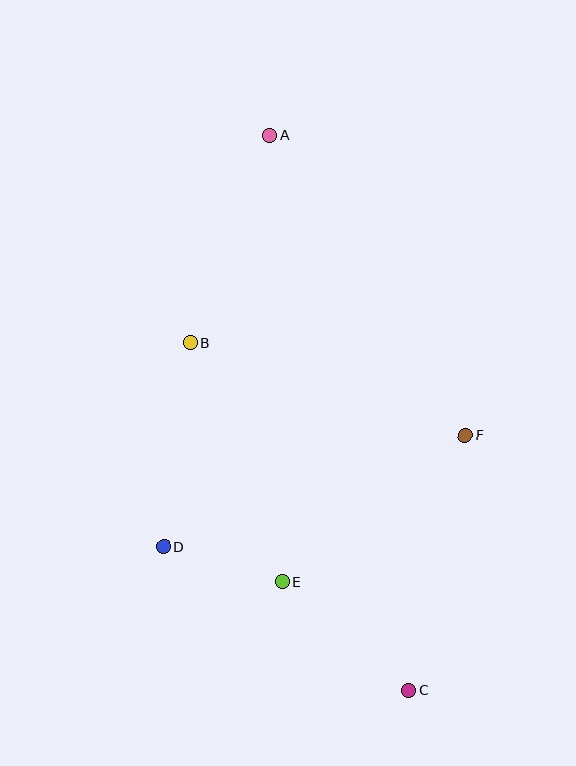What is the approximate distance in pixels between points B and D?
The distance between B and D is approximately 205 pixels.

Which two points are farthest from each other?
Points A and C are farthest from each other.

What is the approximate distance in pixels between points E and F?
The distance between E and F is approximately 234 pixels.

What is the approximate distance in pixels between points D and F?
The distance between D and F is approximately 322 pixels.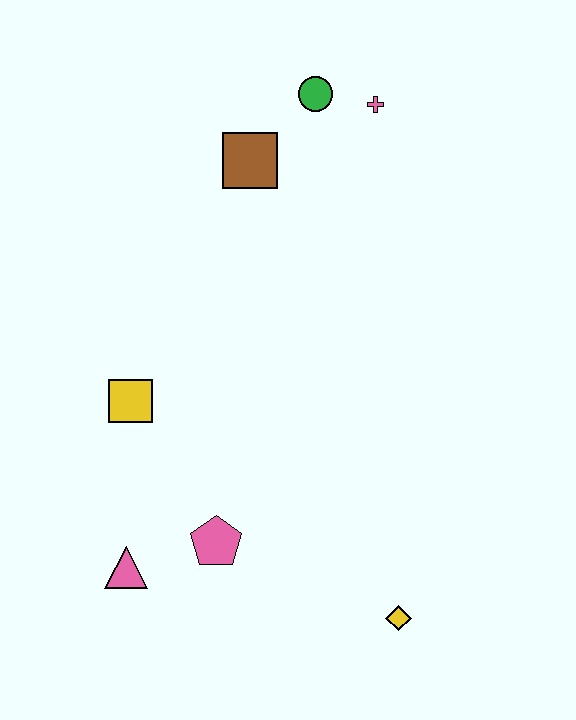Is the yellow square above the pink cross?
No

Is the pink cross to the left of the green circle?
No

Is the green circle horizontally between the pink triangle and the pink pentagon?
No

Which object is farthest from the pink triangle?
The pink cross is farthest from the pink triangle.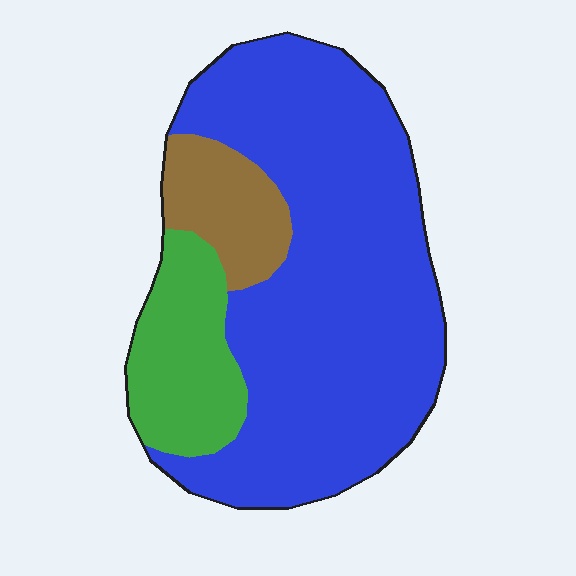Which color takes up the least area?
Brown, at roughly 10%.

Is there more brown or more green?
Green.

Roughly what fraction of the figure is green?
Green covers around 15% of the figure.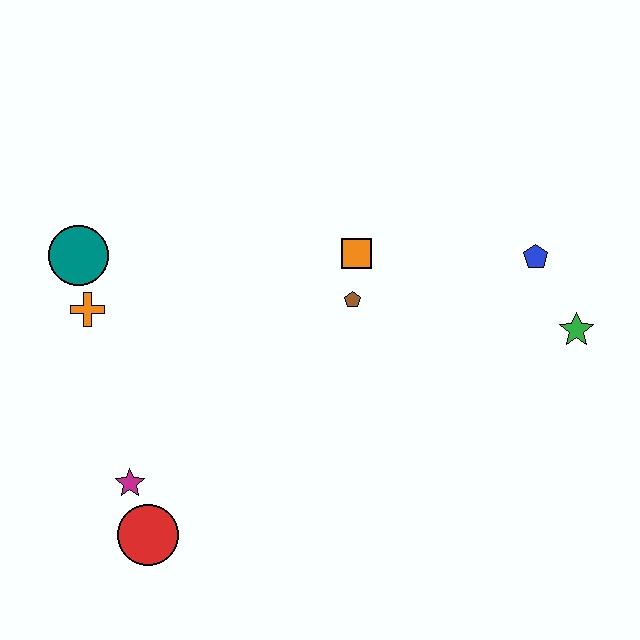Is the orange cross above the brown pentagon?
No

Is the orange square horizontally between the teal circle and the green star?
Yes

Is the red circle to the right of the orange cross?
Yes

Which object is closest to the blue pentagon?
The green star is closest to the blue pentagon.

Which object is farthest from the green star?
The teal circle is farthest from the green star.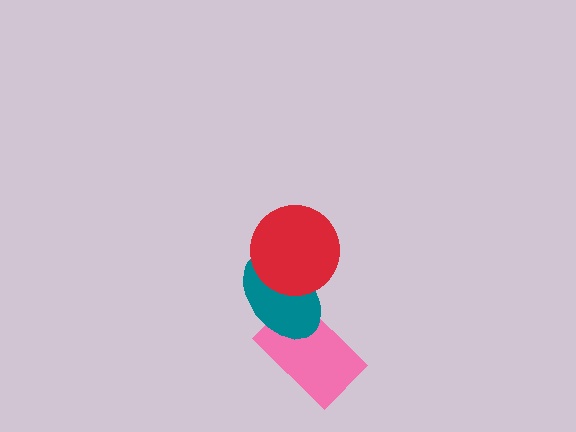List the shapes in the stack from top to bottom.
From top to bottom: the red circle, the teal ellipse, the pink rectangle.